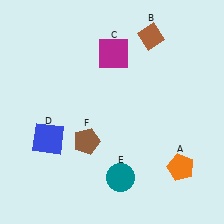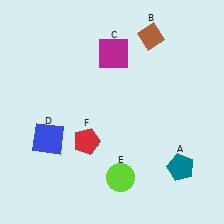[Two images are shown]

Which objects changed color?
A changed from orange to teal. E changed from teal to lime. F changed from brown to red.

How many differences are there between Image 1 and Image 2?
There are 3 differences between the two images.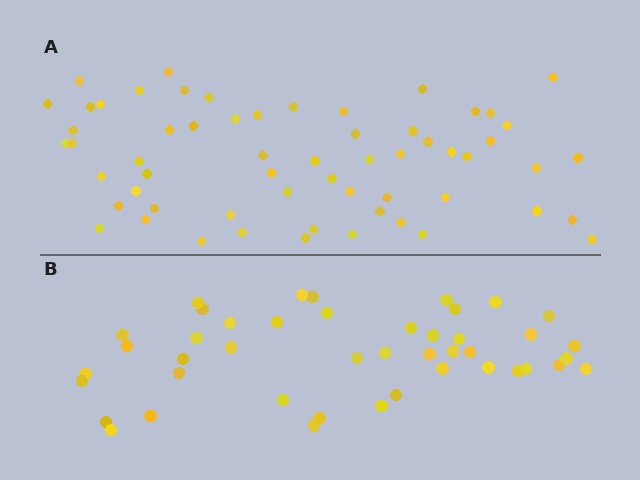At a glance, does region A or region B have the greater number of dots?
Region A (the top region) has more dots.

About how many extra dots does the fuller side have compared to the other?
Region A has approximately 15 more dots than region B.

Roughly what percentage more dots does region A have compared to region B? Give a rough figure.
About 35% more.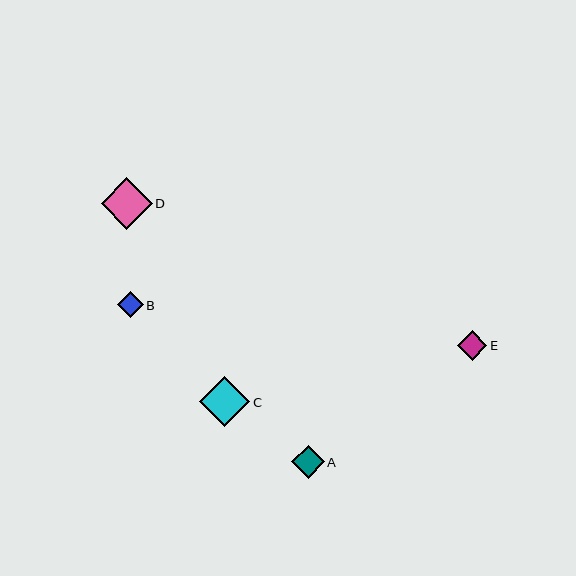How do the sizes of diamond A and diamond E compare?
Diamond A and diamond E are approximately the same size.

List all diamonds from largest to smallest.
From largest to smallest: D, C, A, E, B.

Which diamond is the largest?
Diamond D is the largest with a size of approximately 51 pixels.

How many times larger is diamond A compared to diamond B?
Diamond A is approximately 1.3 times the size of diamond B.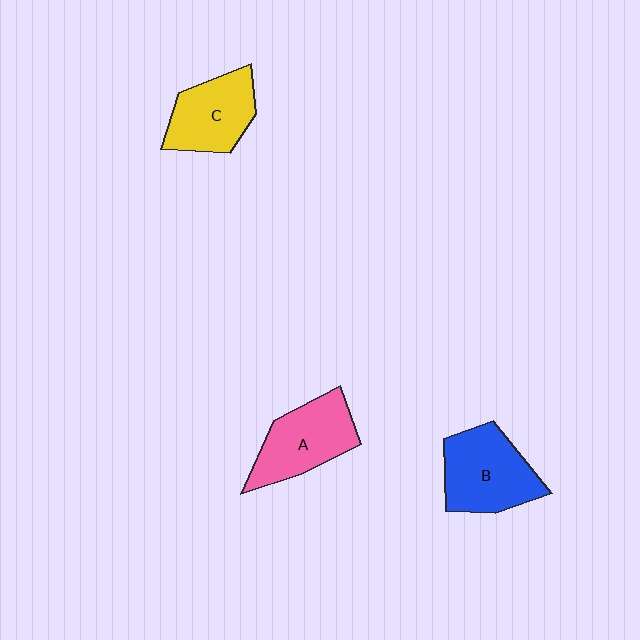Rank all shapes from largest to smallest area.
From largest to smallest: B (blue), A (pink), C (yellow).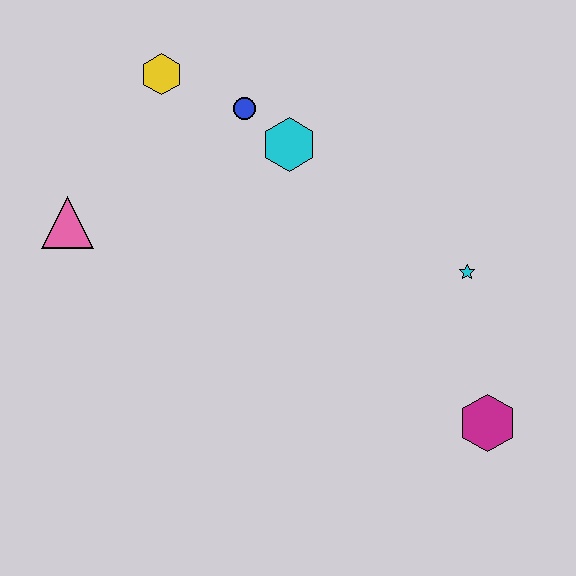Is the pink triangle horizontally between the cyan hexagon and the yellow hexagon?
No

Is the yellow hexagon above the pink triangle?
Yes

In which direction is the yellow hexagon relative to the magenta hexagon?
The yellow hexagon is above the magenta hexagon.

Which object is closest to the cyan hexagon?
The blue circle is closest to the cyan hexagon.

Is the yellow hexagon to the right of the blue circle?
No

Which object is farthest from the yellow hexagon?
The magenta hexagon is farthest from the yellow hexagon.